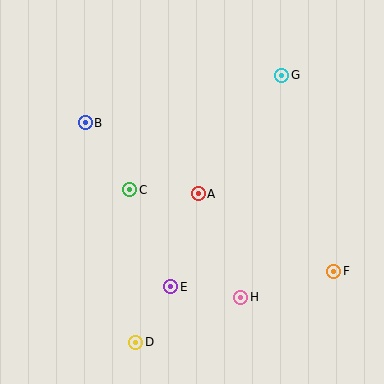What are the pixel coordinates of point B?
Point B is at (85, 123).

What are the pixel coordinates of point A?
Point A is at (198, 194).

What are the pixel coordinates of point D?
Point D is at (136, 342).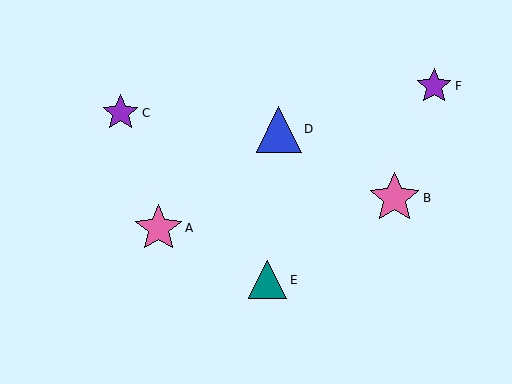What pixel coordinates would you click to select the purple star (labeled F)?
Click at (434, 86) to select the purple star F.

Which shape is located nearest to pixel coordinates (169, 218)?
The pink star (labeled A) at (159, 228) is nearest to that location.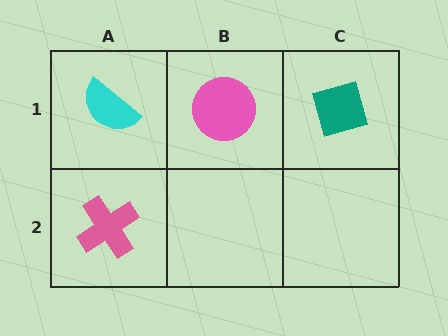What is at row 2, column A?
A pink cross.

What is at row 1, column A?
A cyan semicircle.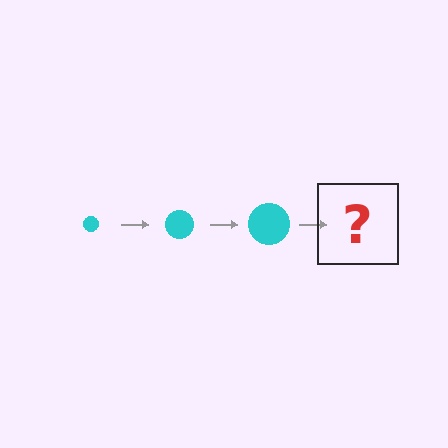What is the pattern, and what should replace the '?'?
The pattern is that the circle gets progressively larger each step. The '?' should be a cyan circle, larger than the previous one.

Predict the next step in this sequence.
The next step is a cyan circle, larger than the previous one.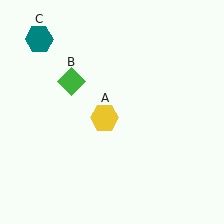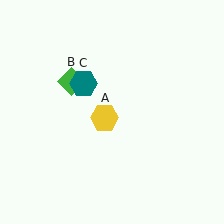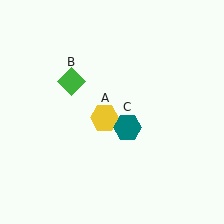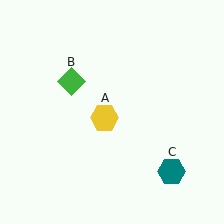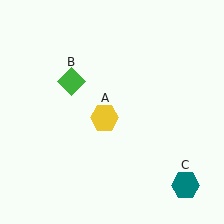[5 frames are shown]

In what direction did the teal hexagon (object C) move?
The teal hexagon (object C) moved down and to the right.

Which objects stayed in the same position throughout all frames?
Yellow hexagon (object A) and green diamond (object B) remained stationary.